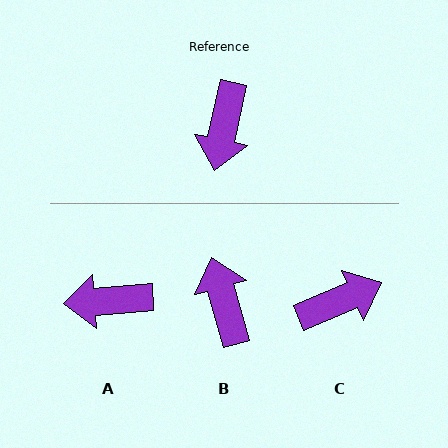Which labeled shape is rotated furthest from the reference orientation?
B, about 152 degrees away.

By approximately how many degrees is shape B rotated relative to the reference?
Approximately 152 degrees clockwise.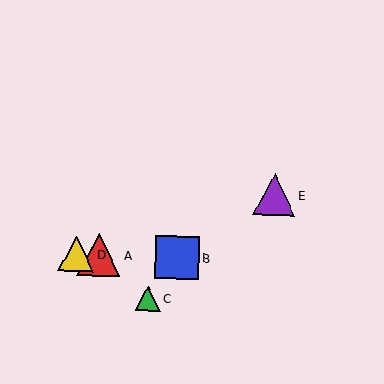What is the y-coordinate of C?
Object C is at y≈298.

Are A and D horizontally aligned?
Yes, both are at y≈255.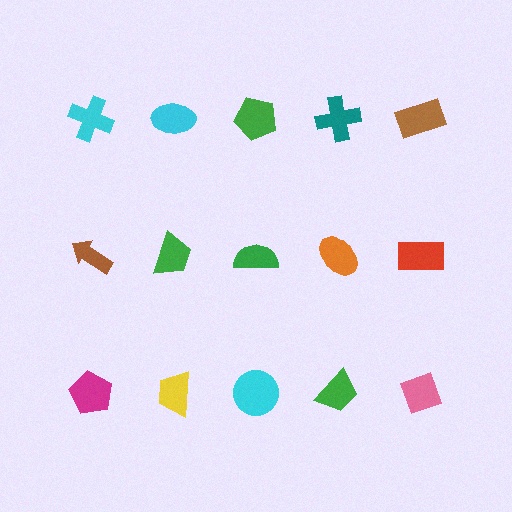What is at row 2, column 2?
A green trapezoid.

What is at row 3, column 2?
A yellow trapezoid.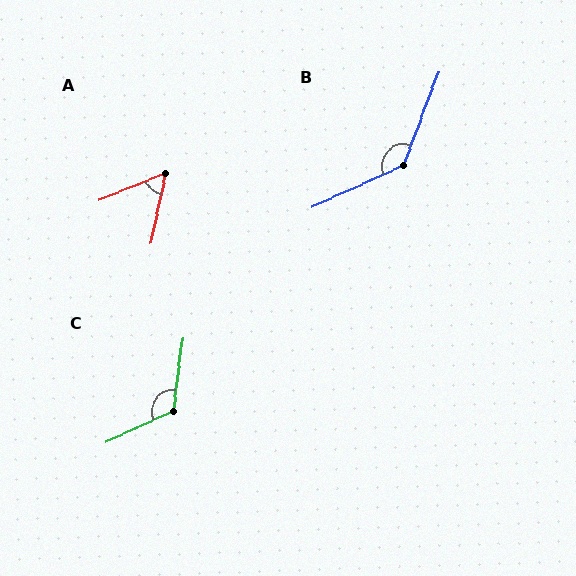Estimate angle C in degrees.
Approximately 122 degrees.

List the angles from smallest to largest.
A (56°), C (122°), B (135°).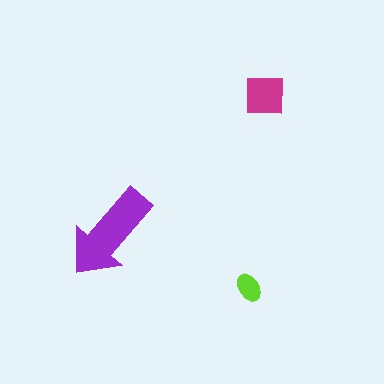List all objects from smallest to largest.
The lime ellipse, the magenta square, the purple arrow.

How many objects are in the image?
There are 3 objects in the image.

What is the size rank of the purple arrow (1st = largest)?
1st.